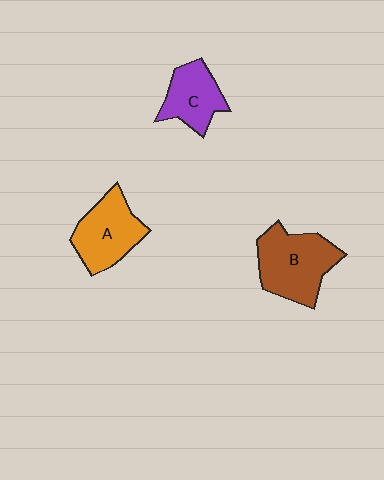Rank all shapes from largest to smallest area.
From largest to smallest: B (brown), A (orange), C (purple).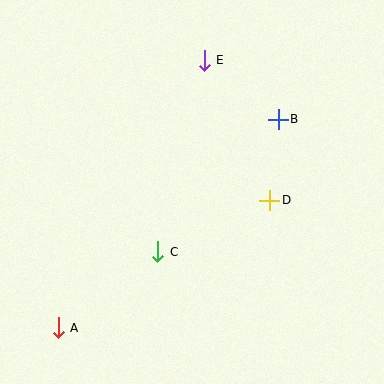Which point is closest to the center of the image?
Point C at (158, 252) is closest to the center.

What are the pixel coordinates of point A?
Point A is at (58, 328).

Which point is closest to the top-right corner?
Point B is closest to the top-right corner.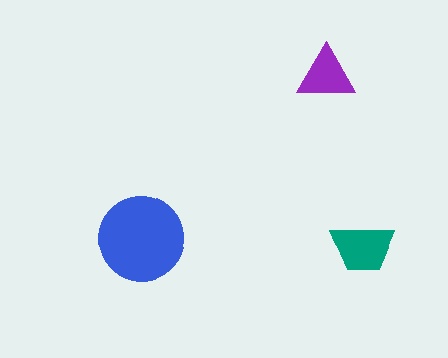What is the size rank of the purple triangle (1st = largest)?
3rd.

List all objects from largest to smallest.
The blue circle, the teal trapezoid, the purple triangle.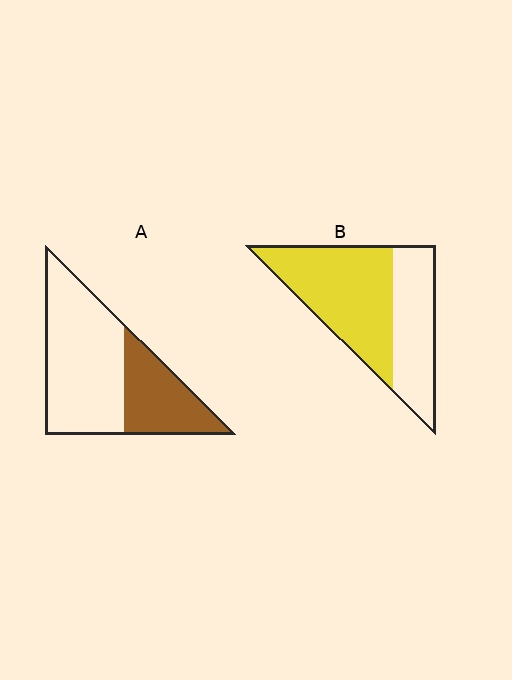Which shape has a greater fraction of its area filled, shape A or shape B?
Shape B.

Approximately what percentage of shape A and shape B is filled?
A is approximately 35% and B is approximately 60%.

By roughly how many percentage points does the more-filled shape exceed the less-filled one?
By roughly 25 percentage points (B over A).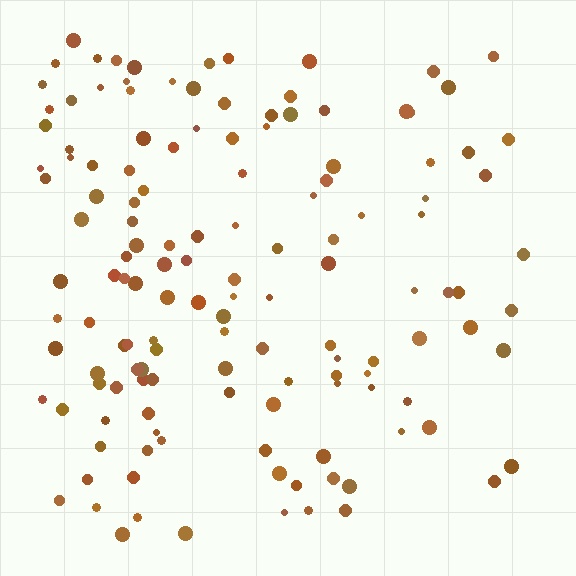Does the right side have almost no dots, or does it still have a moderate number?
Still a moderate number, just noticeably fewer than the left.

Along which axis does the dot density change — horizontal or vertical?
Horizontal.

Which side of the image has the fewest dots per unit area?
The right.